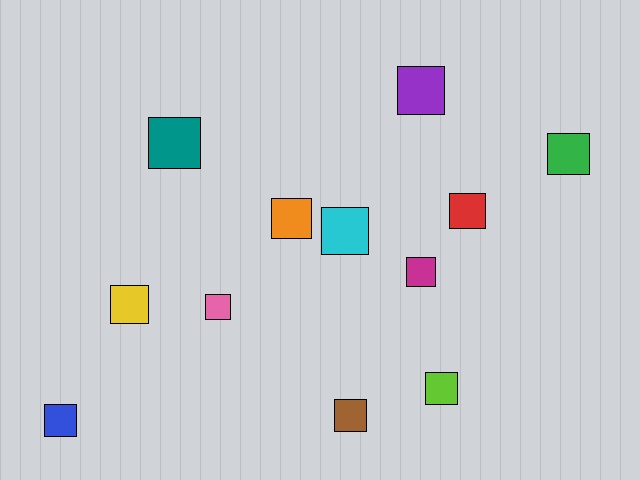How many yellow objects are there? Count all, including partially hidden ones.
There is 1 yellow object.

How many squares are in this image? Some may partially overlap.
There are 12 squares.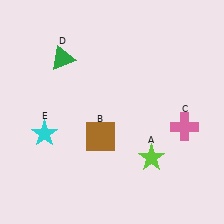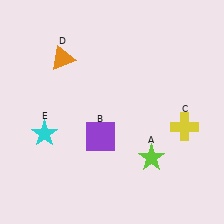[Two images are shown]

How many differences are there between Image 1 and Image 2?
There are 3 differences between the two images.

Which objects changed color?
B changed from brown to purple. C changed from pink to yellow. D changed from green to orange.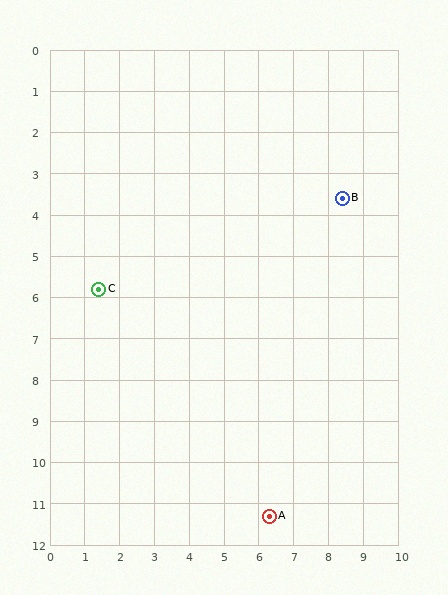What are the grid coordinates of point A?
Point A is at approximately (6.3, 11.3).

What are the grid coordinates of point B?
Point B is at approximately (8.4, 3.6).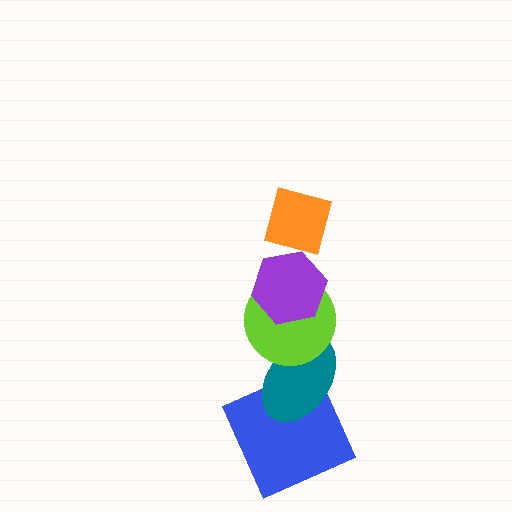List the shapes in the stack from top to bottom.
From top to bottom: the orange square, the purple hexagon, the lime circle, the teal ellipse, the blue square.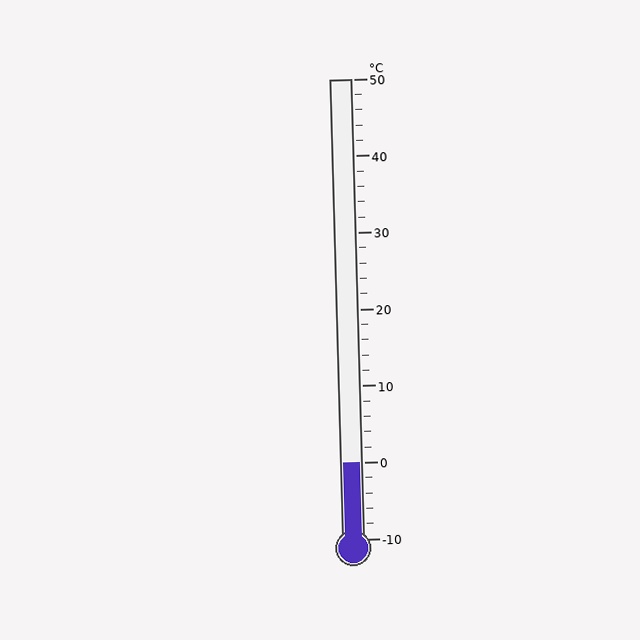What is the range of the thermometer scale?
The thermometer scale ranges from -10°C to 50°C.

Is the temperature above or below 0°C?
The temperature is at 0°C.